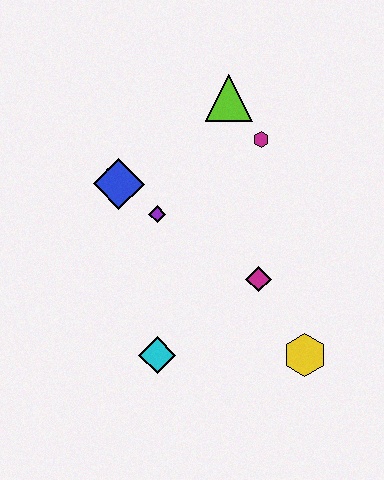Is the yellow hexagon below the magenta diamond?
Yes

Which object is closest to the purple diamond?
The blue diamond is closest to the purple diamond.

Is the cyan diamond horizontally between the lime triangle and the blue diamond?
Yes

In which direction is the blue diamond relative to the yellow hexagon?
The blue diamond is to the left of the yellow hexagon.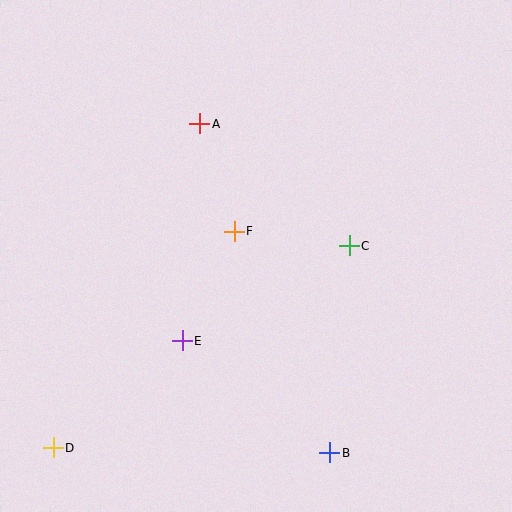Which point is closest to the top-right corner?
Point C is closest to the top-right corner.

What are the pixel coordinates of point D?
Point D is at (53, 448).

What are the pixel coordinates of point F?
Point F is at (234, 231).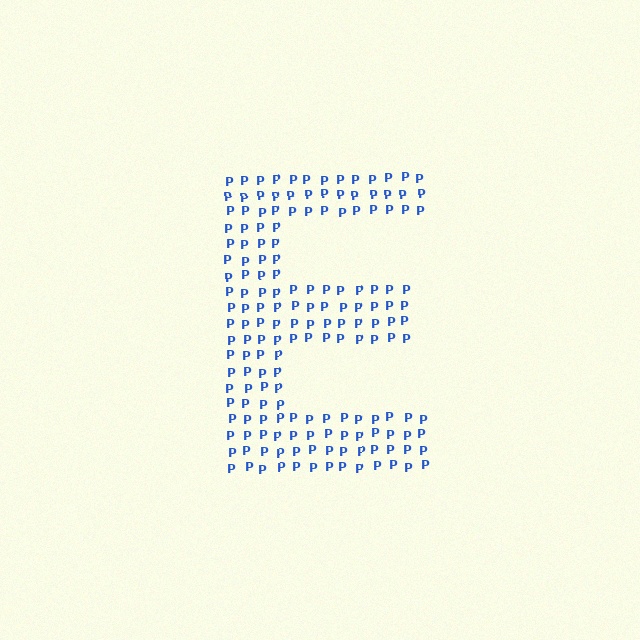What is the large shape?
The large shape is the letter E.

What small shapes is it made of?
It is made of small letter P's.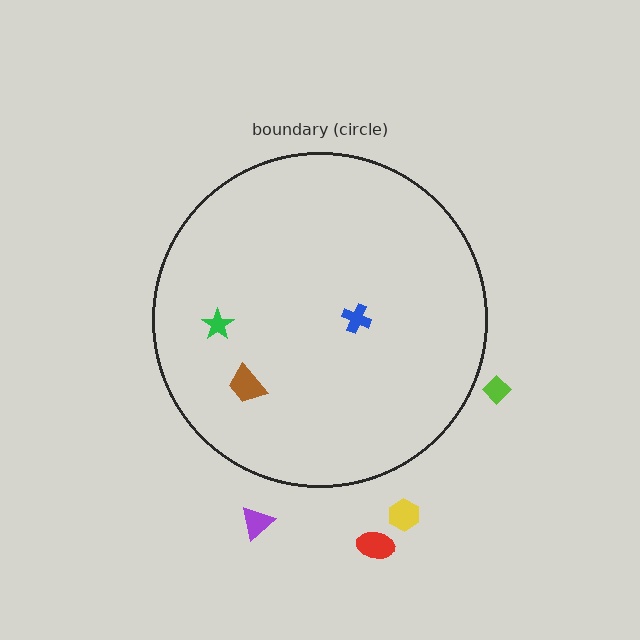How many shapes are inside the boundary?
3 inside, 4 outside.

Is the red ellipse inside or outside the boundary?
Outside.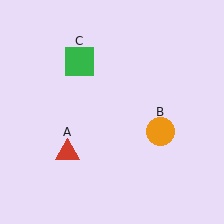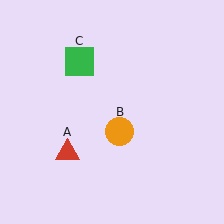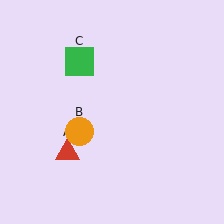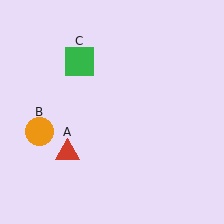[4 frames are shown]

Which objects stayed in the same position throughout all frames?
Red triangle (object A) and green square (object C) remained stationary.